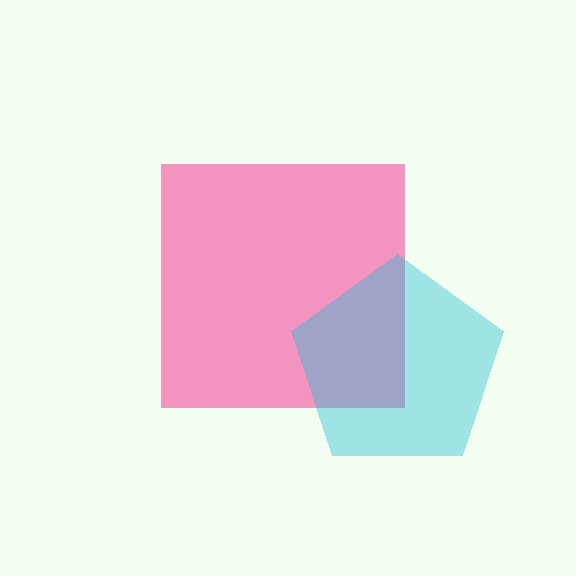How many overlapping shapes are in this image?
There are 2 overlapping shapes in the image.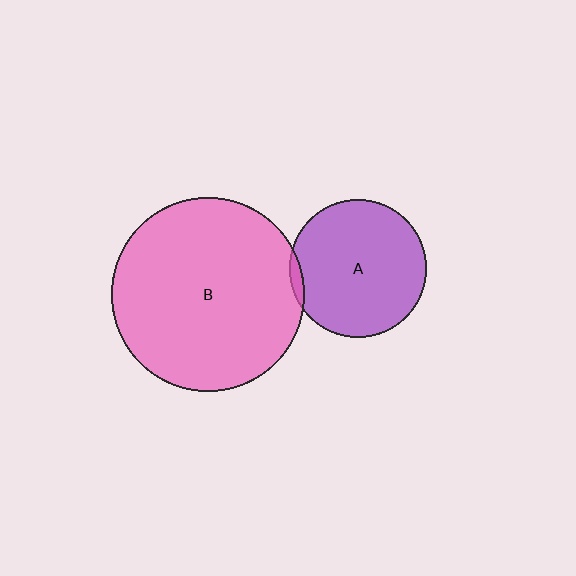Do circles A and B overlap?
Yes.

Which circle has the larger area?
Circle B (pink).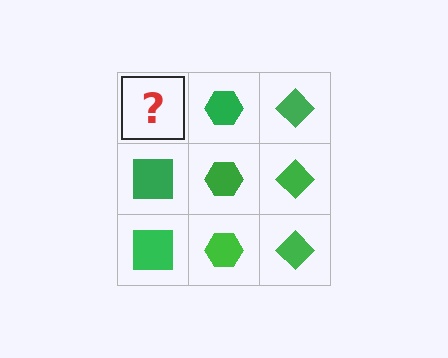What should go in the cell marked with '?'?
The missing cell should contain a green square.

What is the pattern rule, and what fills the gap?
The rule is that each column has a consistent shape. The gap should be filled with a green square.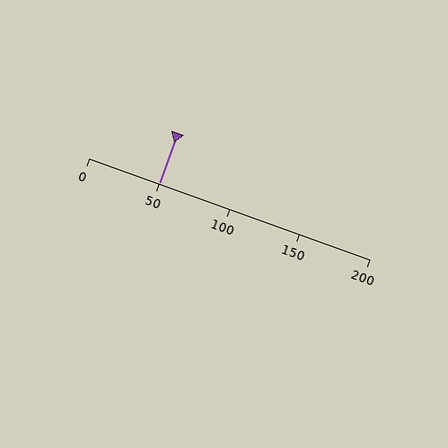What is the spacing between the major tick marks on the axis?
The major ticks are spaced 50 apart.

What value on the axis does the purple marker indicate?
The marker indicates approximately 50.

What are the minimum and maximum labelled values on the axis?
The axis runs from 0 to 200.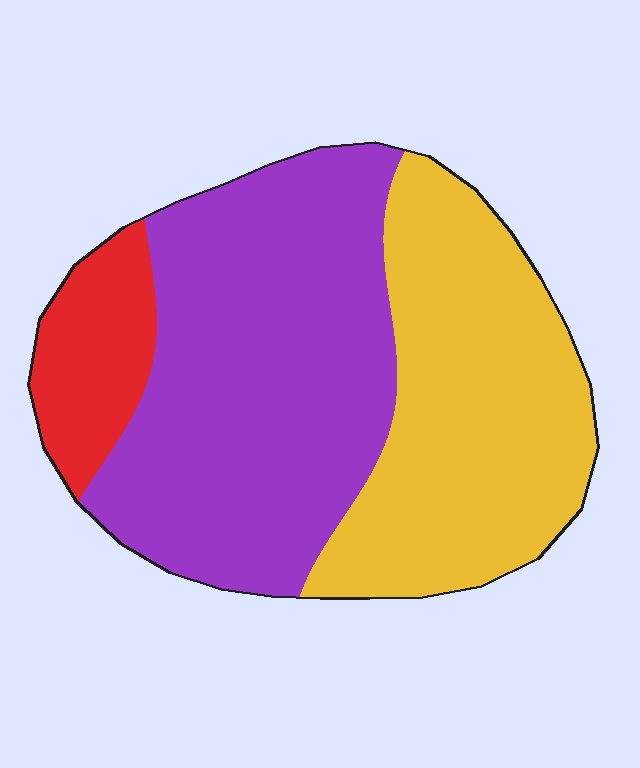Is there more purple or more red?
Purple.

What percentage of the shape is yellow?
Yellow covers around 40% of the shape.